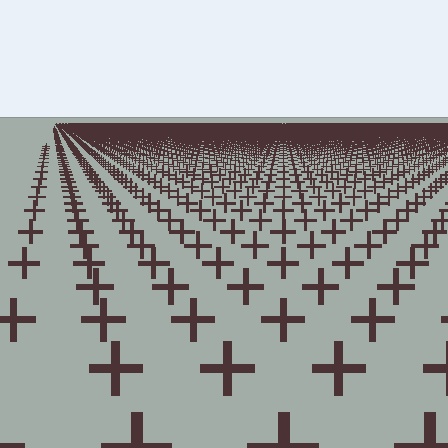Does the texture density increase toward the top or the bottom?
Density increases toward the top.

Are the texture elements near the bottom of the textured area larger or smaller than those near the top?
Larger. Near the bottom, elements are closer to the viewer and appear at a bigger on-screen size.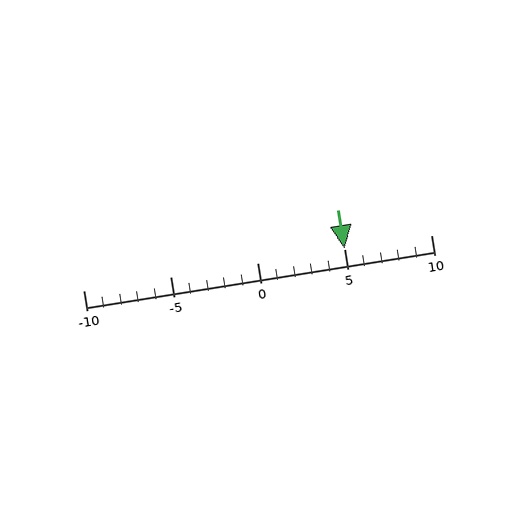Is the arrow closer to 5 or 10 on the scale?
The arrow is closer to 5.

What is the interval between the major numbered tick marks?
The major tick marks are spaced 5 units apart.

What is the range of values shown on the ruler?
The ruler shows values from -10 to 10.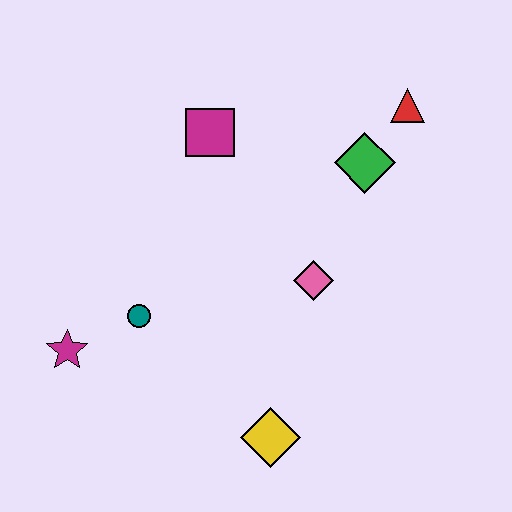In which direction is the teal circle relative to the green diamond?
The teal circle is to the left of the green diamond.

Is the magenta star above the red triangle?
No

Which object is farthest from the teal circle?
The red triangle is farthest from the teal circle.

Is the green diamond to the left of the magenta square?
No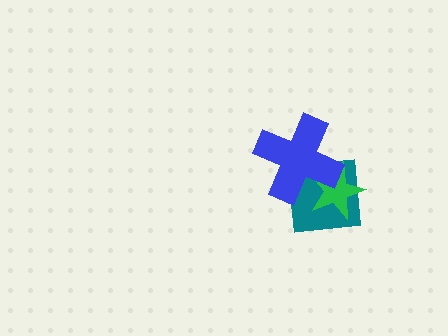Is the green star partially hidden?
Yes, it is partially covered by another shape.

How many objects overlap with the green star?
2 objects overlap with the green star.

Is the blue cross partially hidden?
No, no other shape covers it.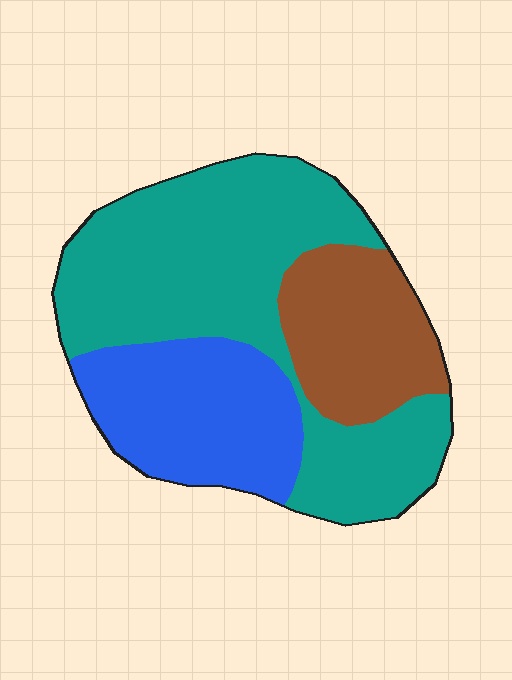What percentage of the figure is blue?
Blue covers roughly 25% of the figure.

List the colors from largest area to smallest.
From largest to smallest: teal, blue, brown.